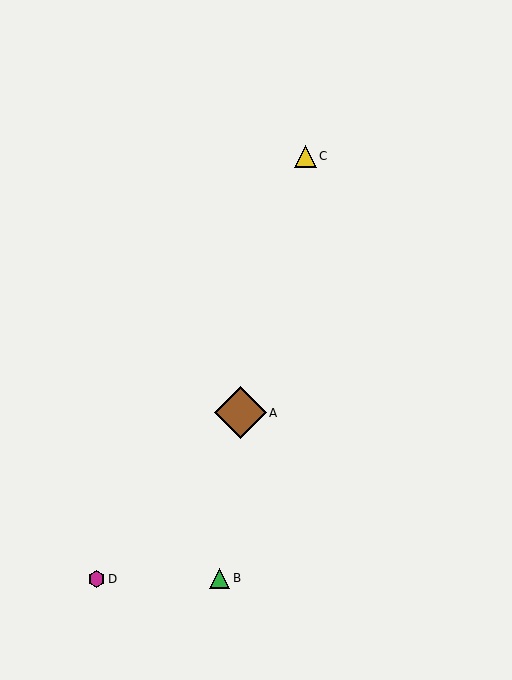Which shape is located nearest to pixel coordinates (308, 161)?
The yellow triangle (labeled C) at (305, 156) is nearest to that location.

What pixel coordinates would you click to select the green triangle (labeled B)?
Click at (220, 578) to select the green triangle B.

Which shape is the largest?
The brown diamond (labeled A) is the largest.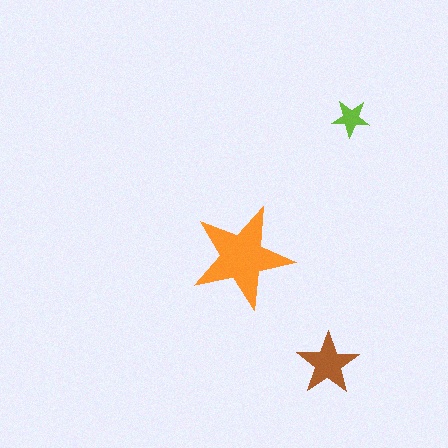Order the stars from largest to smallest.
the orange one, the brown one, the lime one.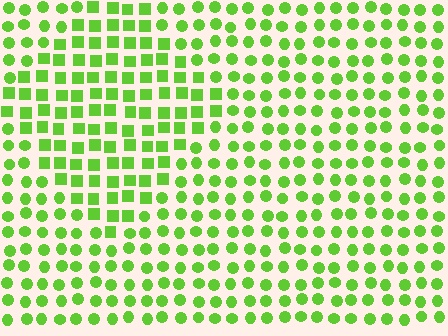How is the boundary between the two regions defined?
The boundary is defined by a change in element shape: squares inside vs. circles outside. All elements share the same color and spacing.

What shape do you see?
I see a diamond.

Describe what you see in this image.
The image is filled with small lime elements arranged in a uniform grid. A diamond-shaped region contains squares, while the surrounding area contains circles. The boundary is defined purely by the change in element shape.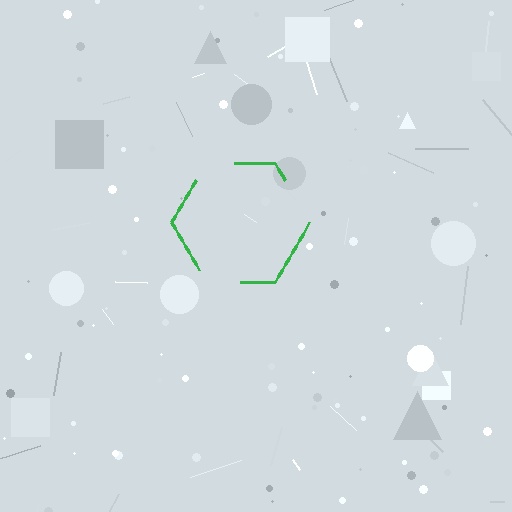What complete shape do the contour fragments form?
The contour fragments form a hexagon.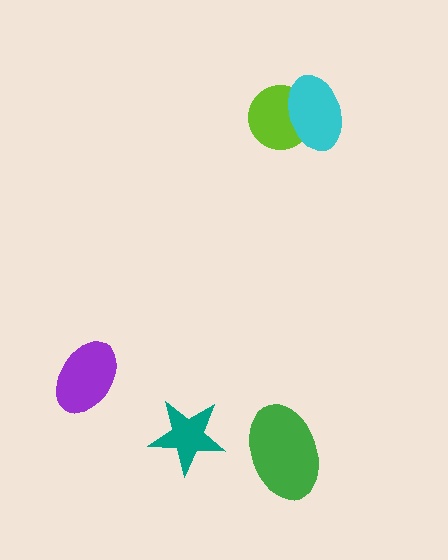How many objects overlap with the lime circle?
1 object overlaps with the lime circle.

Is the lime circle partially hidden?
Yes, it is partially covered by another shape.